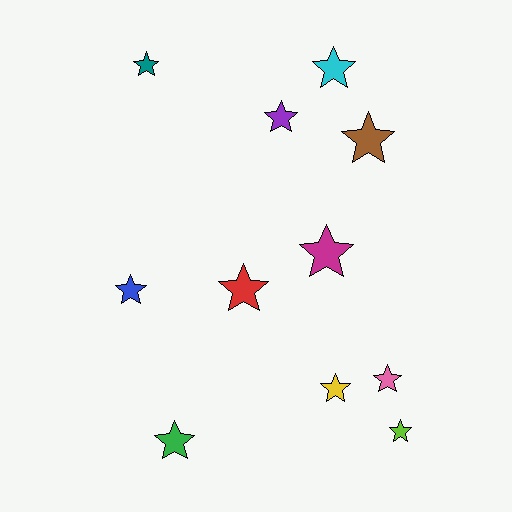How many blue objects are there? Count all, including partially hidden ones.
There is 1 blue object.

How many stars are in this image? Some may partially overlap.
There are 11 stars.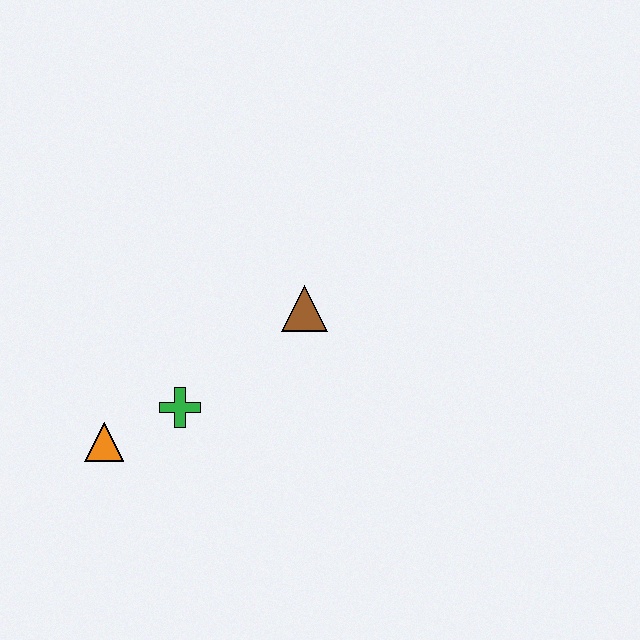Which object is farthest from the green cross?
The brown triangle is farthest from the green cross.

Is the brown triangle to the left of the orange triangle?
No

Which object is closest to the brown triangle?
The green cross is closest to the brown triangle.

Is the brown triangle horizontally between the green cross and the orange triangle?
No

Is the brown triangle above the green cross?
Yes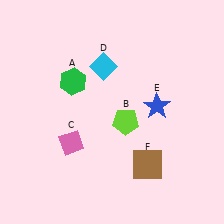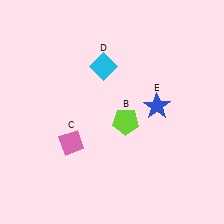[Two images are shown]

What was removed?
The green hexagon (A), the brown square (F) were removed in Image 2.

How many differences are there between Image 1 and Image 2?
There are 2 differences between the two images.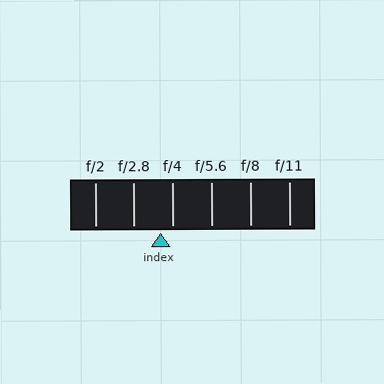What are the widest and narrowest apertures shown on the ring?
The widest aperture shown is f/2 and the narrowest is f/11.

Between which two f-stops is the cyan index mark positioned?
The index mark is between f/2.8 and f/4.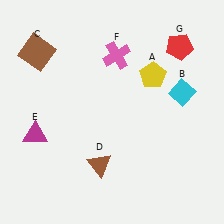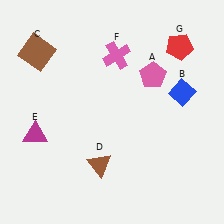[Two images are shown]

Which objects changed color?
A changed from yellow to pink. B changed from cyan to blue.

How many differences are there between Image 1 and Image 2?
There are 2 differences between the two images.